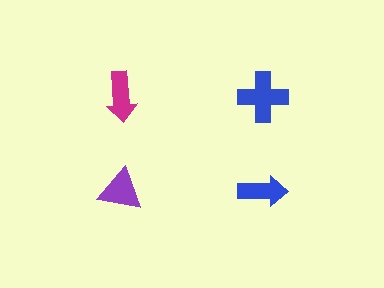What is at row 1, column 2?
A blue cross.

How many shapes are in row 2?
2 shapes.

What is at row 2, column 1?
A purple triangle.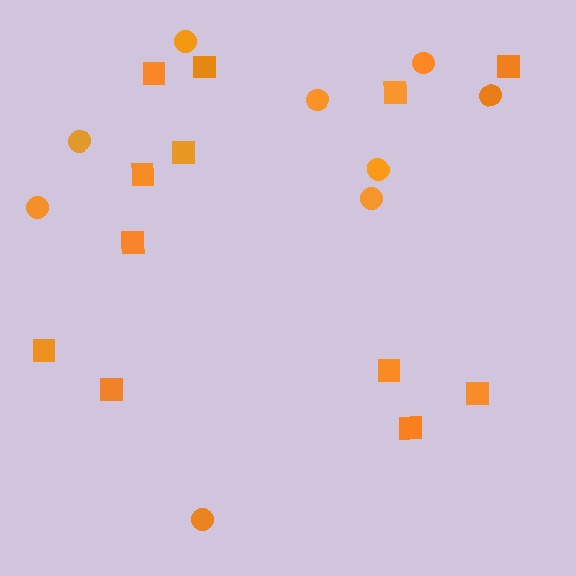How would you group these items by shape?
There are 2 groups: one group of circles (9) and one group of squares (12).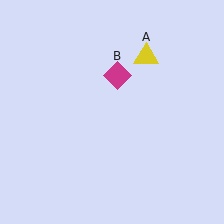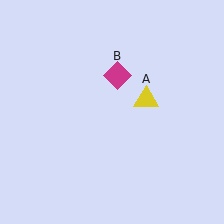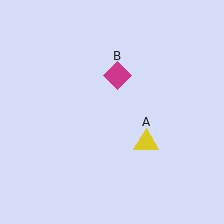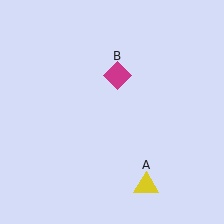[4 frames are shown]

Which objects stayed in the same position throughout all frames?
Magenta diamond (object B) remained stationary.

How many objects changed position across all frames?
1 object changed position: yellow triangle (object A).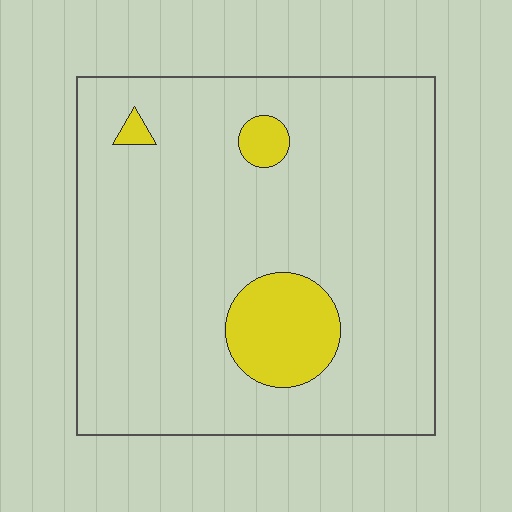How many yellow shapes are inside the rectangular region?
3.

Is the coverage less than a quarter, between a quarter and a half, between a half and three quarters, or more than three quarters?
Less than a quarter.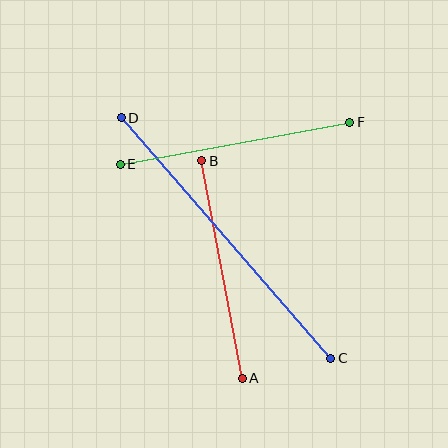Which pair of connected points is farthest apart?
Points C and D are farthest apart.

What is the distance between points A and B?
The distance is approximately 221 pixels.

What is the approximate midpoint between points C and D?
The midpoint is at approximately (226, 238) pixels.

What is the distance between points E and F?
The distance is approximately 233 pixels.